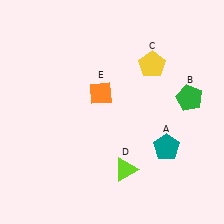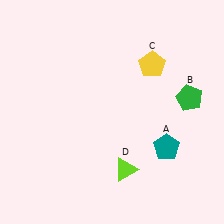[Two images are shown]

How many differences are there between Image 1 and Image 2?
There is 1 difference between the two images.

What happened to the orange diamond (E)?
The orange diamond (E) was removed in Image 2. It was in the top-left area of Image 1.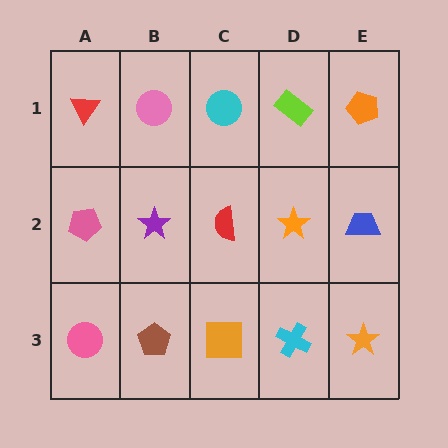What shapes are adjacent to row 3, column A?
A pink pentagon (row 2, column A), a brown pentagon (row 3, column B).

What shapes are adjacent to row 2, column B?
A pink circle (row 1, column B), a brown pentagon (row 3, column B), a pink pentagon (row 2, column A), a red semicircle (row 2, column C).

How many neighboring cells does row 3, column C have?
3.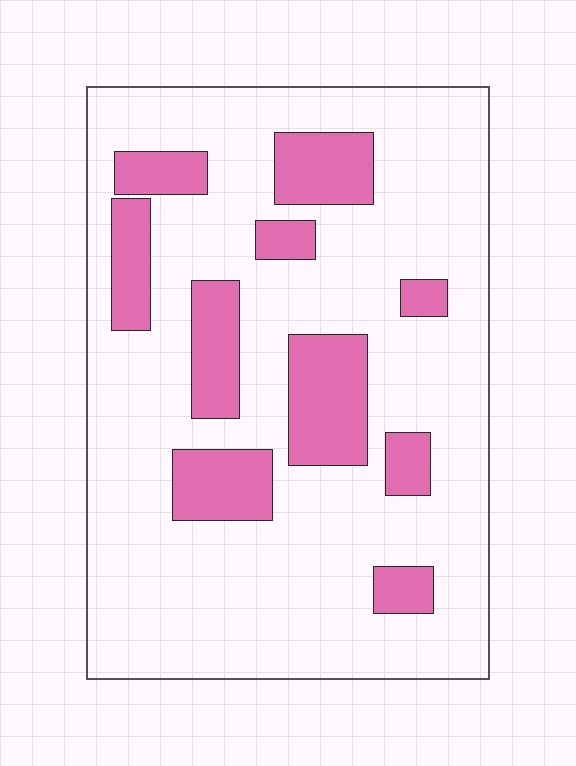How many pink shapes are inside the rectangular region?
10.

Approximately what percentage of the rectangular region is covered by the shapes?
Approximately 20%.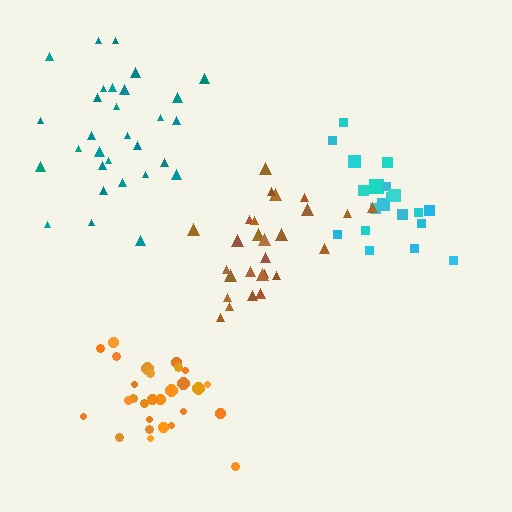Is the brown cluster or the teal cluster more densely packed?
Brown.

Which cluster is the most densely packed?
Orange.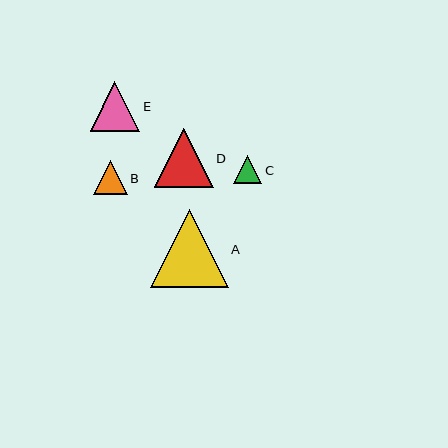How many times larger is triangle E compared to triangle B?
Triangle E is approximately 1.5 times the size of triangle B.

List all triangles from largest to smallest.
From largest to smallest: A, D, E, B, C.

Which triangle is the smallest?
Triangle C is the smallest with a size of approximately 28 pixels.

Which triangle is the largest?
Triangle A is the largest with a size of approximately 77 pixels.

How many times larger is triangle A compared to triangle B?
Triangle A is approximately 2.3 times the size of triangle B.